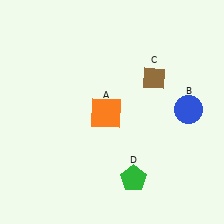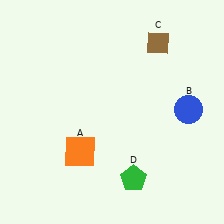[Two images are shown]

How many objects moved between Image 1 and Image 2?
2 objects moved between the two images.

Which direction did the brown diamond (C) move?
The brown diamond (C) moved up.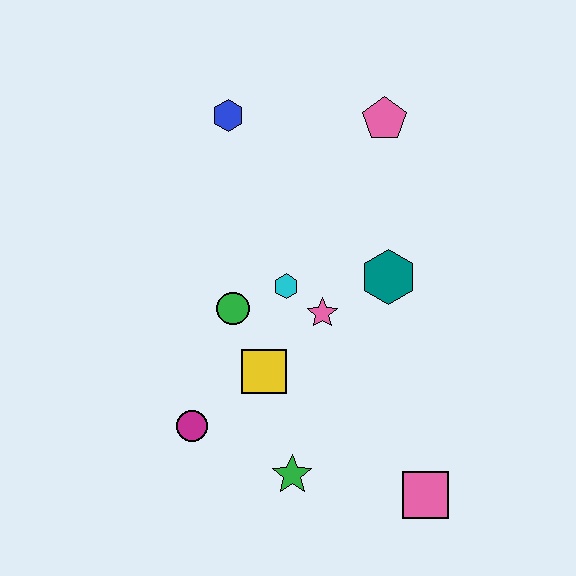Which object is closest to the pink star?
The cyan hexagon is closest to the pink star.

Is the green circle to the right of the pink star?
No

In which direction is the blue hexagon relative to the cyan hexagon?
The blue hexagon is above the cyan hexagon.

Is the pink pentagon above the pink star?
Yes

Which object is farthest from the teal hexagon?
The magenta circle is farthest from the teal hexagon.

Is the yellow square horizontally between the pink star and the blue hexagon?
Yes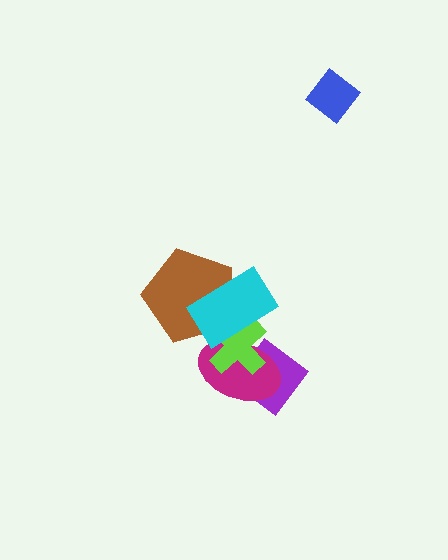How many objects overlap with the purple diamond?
2 objects overlap with the purple diamond.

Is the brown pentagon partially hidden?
Yes, it is partially covered by another shape.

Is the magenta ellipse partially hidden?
Yes, it is partially covered by another shape.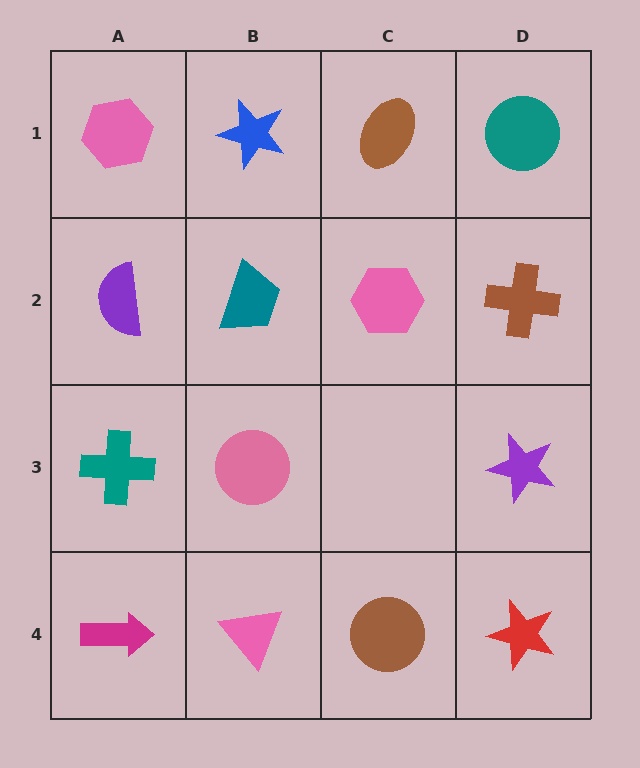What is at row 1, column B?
A blue star.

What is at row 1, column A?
A pink hexagon.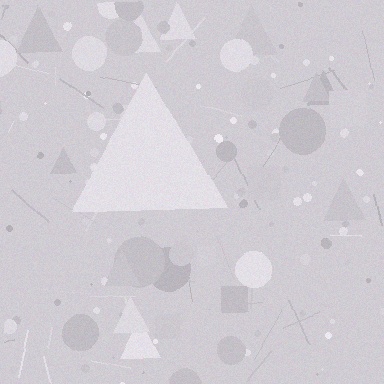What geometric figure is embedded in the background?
A triangle is embedded in the background.